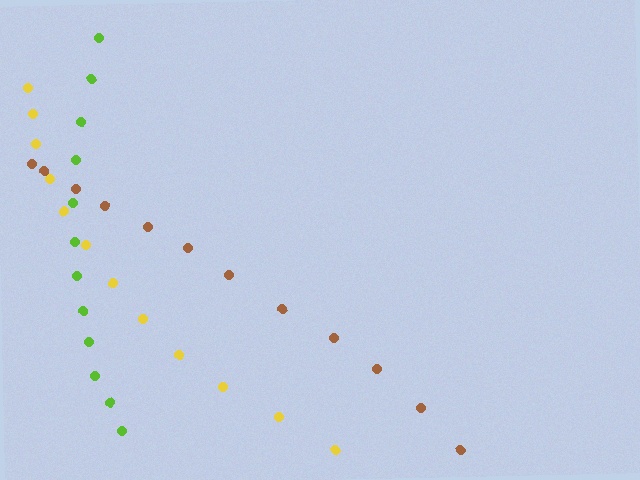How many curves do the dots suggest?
There are 3 distinct paths.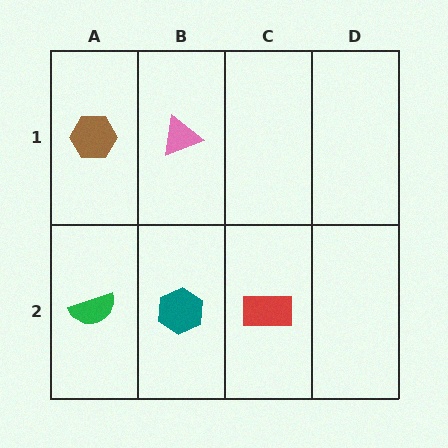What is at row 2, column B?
A teal hexagon.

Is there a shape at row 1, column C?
No, that cell is empty.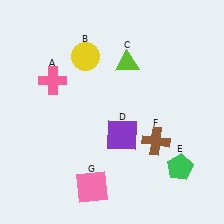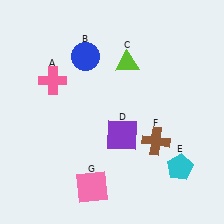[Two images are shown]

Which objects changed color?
B changed from yellow to blue. E changed from green to cyan.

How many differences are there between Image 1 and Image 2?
There are 2 differences between the two images.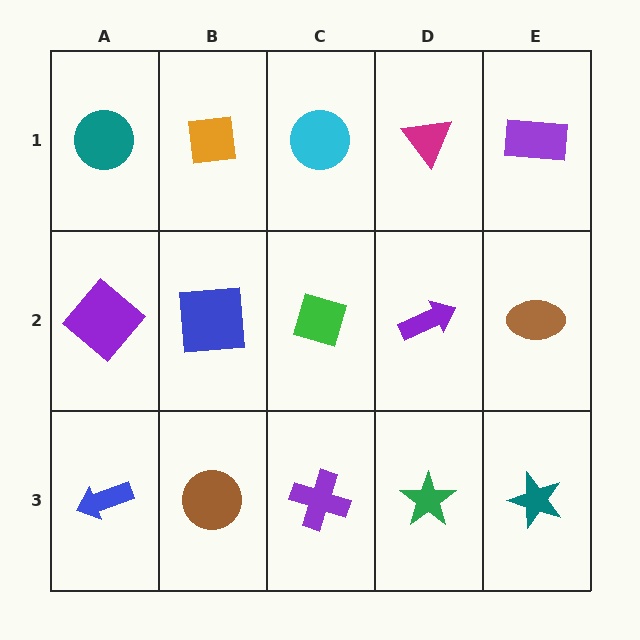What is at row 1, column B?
An orange square.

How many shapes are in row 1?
5 shapes.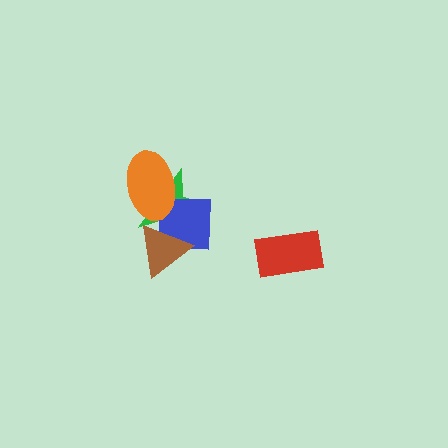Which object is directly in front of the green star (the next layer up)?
The blue square is directly in front of the green star.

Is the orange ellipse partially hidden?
No, no other shape covers it.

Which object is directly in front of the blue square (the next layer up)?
The brown triangle is directly in front of the blue square.